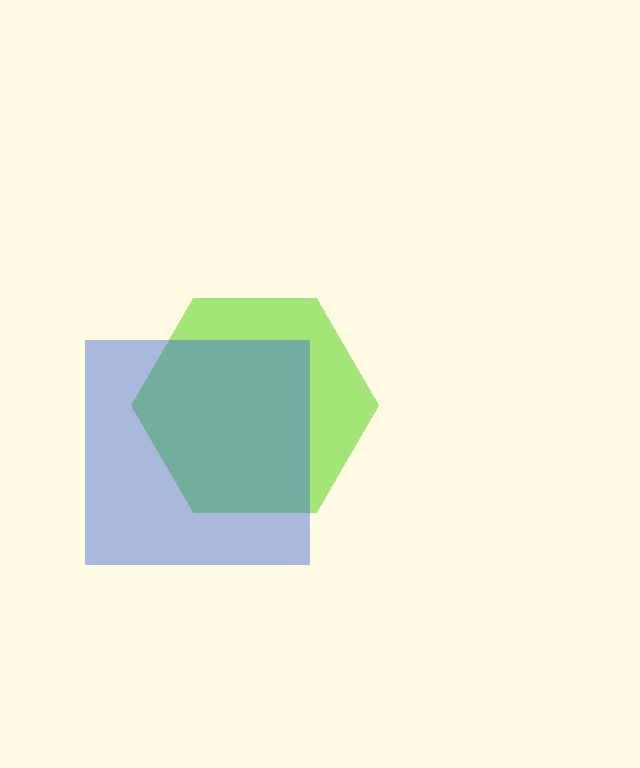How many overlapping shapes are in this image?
There are 2 overlapping shapes in the image.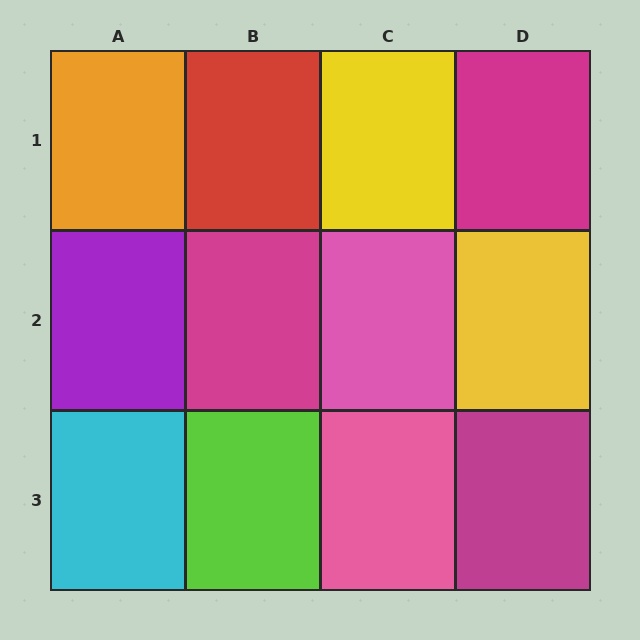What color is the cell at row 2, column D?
Yellow.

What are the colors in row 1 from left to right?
Orange, red, yellow, magenta.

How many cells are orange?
1 cell is orange.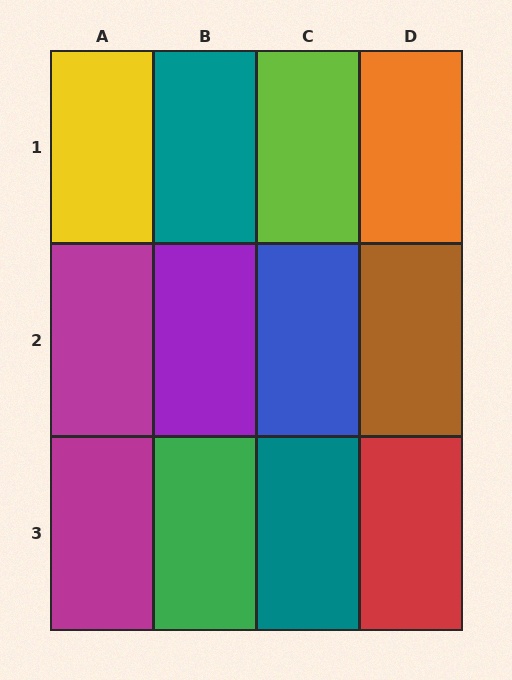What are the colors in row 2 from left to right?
Magenta, purple, blue, brown.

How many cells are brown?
1 cell is brown.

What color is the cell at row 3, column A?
Magenta.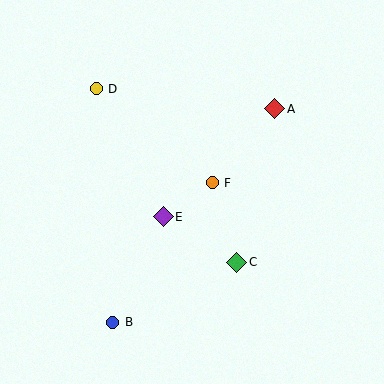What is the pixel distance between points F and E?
The distance between F and E is 60 pixels.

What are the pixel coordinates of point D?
Point D is at (96, 89).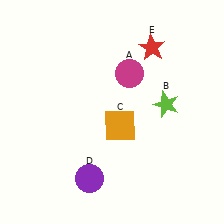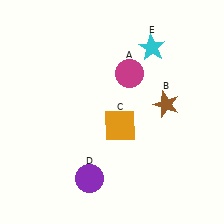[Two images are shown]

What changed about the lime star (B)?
In Image 1, B is lime. In Image 2, it changed to brown.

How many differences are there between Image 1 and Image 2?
There are 2 differences between the two images.